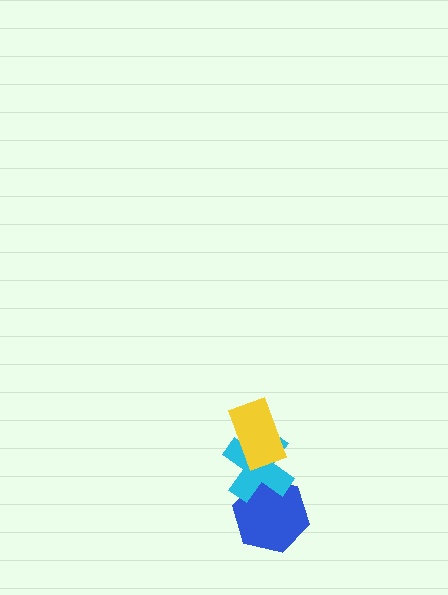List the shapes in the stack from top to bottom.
From top to bottom: the yellow rectangle, the cyan cross, the blue hexagon.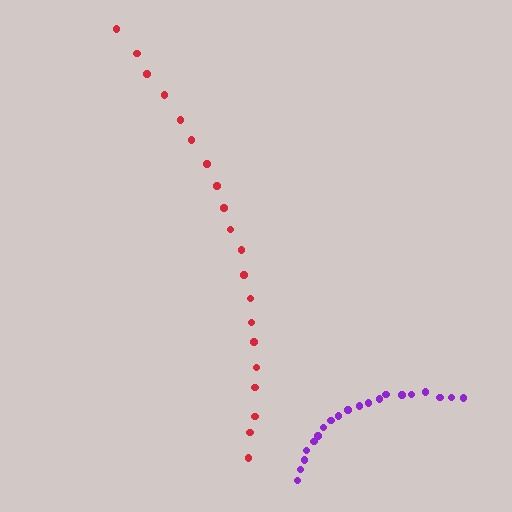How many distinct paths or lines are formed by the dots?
There are 2 distinct paths.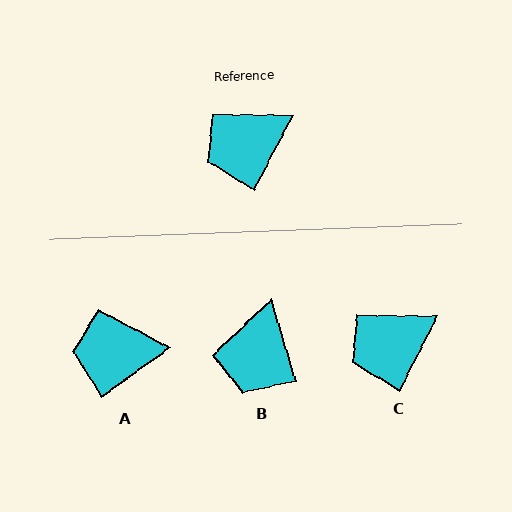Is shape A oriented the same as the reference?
No, it is off by about 27 degrees.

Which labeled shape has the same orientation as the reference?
C.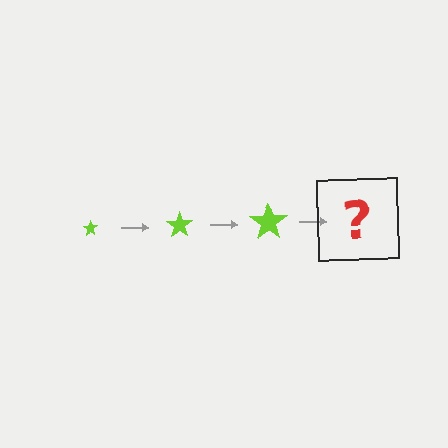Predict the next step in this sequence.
The next step is a lime star, larger than the previous one.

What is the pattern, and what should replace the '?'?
The pattern is that the star gets progressively larger each step. The '?' should be a lime star, larger than the previous one.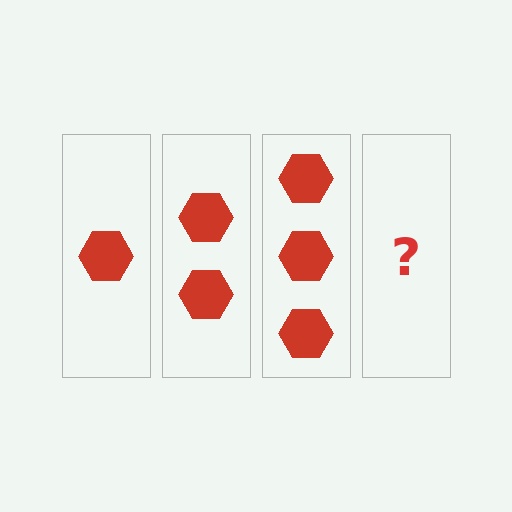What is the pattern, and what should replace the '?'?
The pattern is that each step adds one more hexagon. The '?' should be 4 hexagons.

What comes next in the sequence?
The next element should be 4 hexagons.